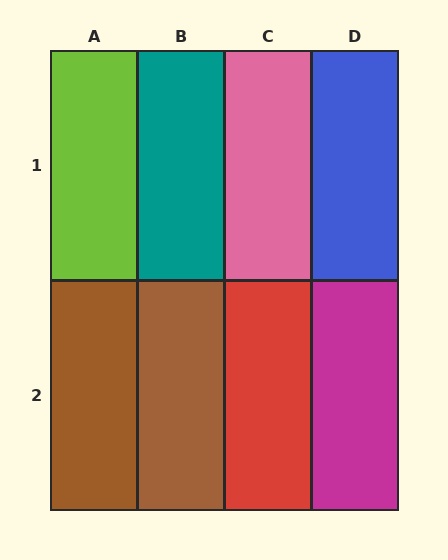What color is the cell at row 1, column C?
Pink.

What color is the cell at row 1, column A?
Lime.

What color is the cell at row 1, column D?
Blue.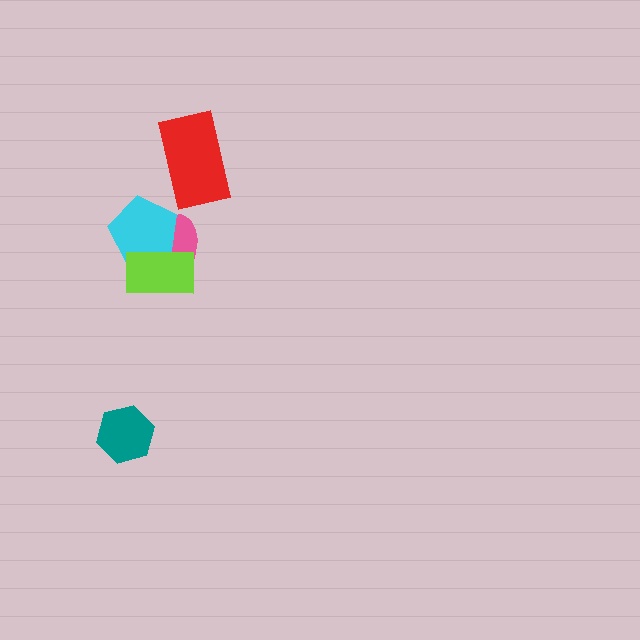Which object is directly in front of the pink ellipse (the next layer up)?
The cyan pentagon is directly in front of the pink ellipse.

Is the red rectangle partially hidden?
No, no other shape covers it.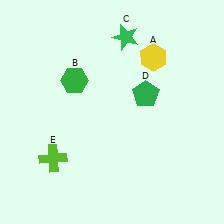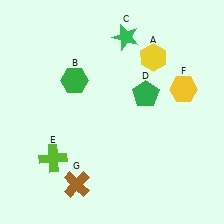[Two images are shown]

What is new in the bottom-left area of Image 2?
A brown cross (G) was added in the bottom-left area of Image 2.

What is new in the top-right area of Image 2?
A yellow hexagon (F) was added in the top-right area of Image 2.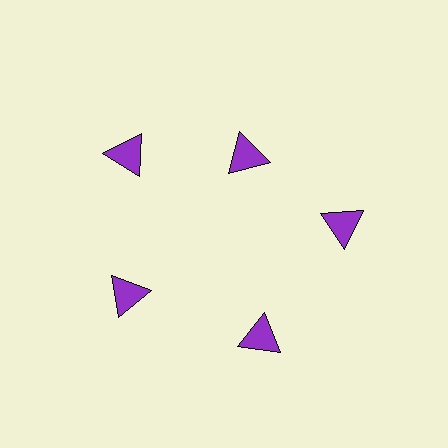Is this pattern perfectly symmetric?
No. The 5 purple triangles are arranged in a ring, but one element near the 1 o'clock position is pulled inward toward the center, breaking the 5-fold rotational symmetry.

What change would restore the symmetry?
The symmetry would be restored by moving it outward, back onto the ring so that all 5 triangles sit at equal angles and equal distance from the center.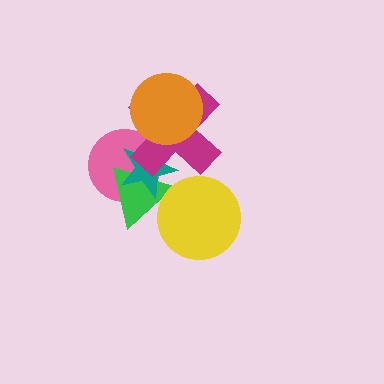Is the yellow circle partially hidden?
No, no other shape covers it.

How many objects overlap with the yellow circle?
1 object overlaps with the yellow circle.